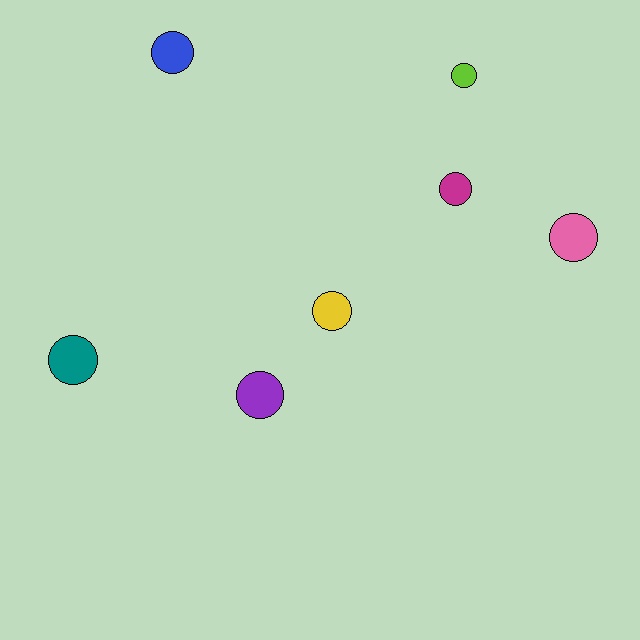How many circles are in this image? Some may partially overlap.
There are 7 circles.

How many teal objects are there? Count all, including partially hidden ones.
There is 1 teal object.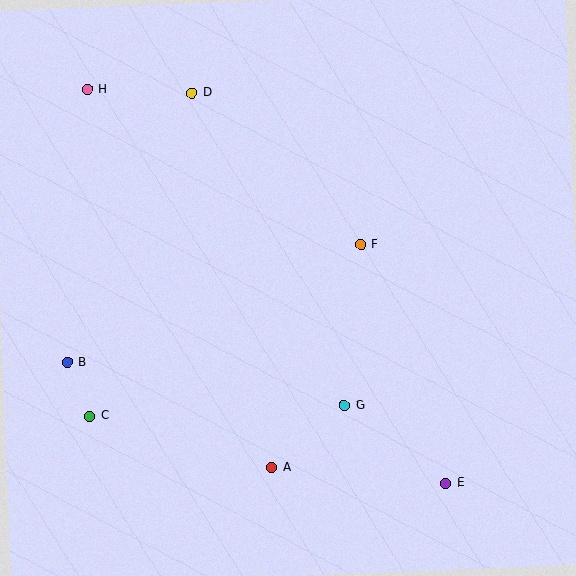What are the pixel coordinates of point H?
Point H is at (87, 90).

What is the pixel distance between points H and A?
The distance between H and A is 420 pixels.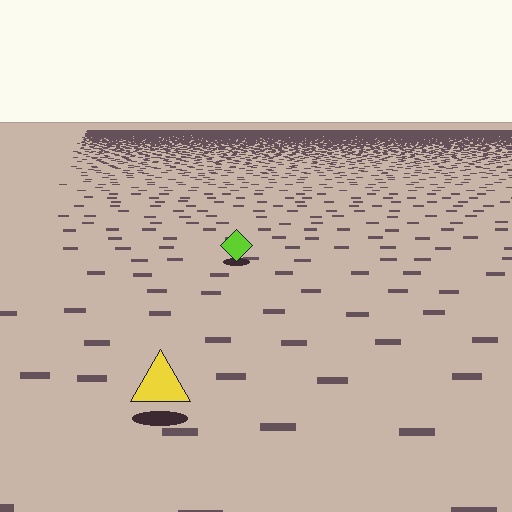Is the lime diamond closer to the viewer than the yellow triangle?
No. The yellow triangle is closer — you can tell from the texture gradient: the ground texture is coarser near it.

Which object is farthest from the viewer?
The lime diamond is farthest from the viewer. It appears smaller and the ground texture around it is denser.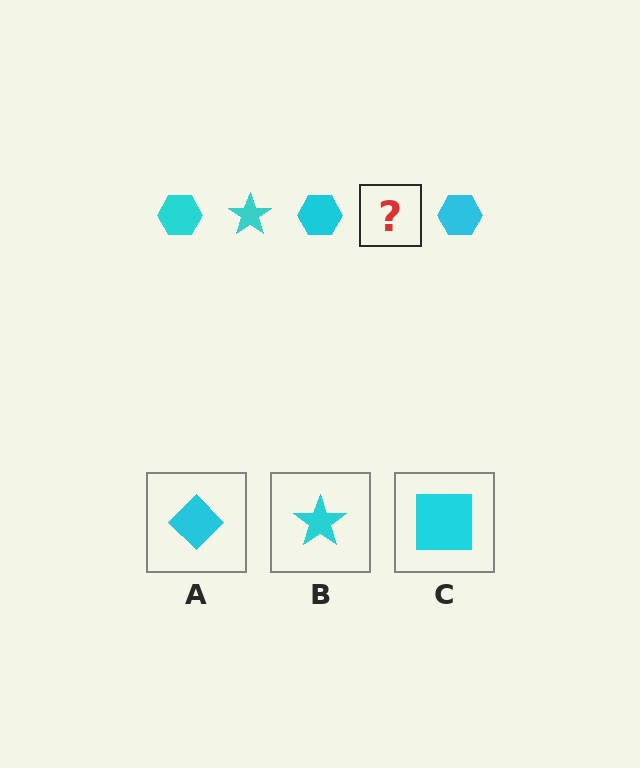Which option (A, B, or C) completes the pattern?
B.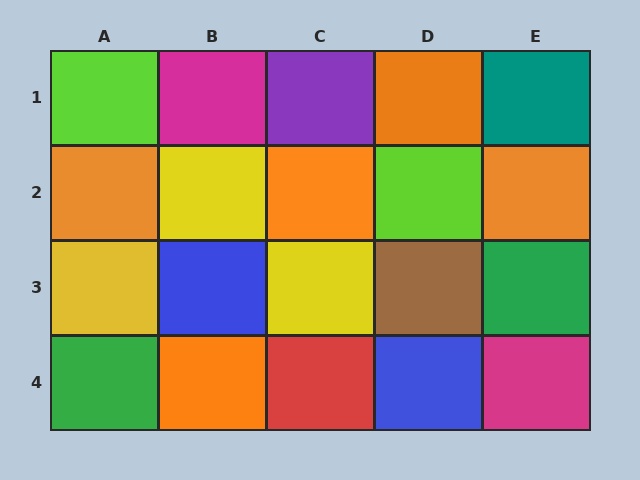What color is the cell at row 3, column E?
Green.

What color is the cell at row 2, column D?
Lime.